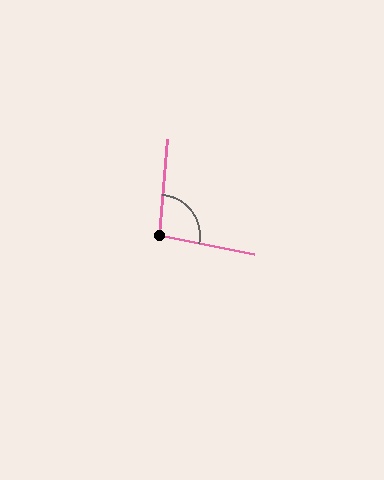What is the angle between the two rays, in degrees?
Approximately 96 degrees.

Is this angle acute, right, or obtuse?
It is obtuse.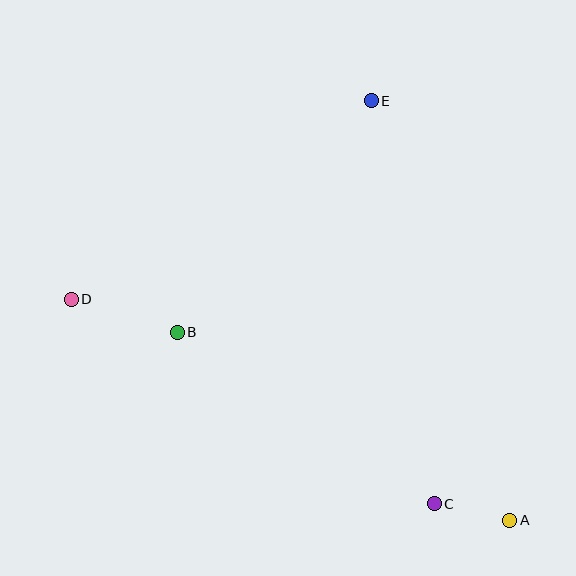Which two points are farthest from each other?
Points A and D are farthest from each other.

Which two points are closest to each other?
Points A and C are closest to each other.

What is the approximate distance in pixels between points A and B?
The distance between A and B is approximately 382 pixels.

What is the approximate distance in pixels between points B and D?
The distance between B and D is approximately 111 pixels.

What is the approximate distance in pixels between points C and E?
The distance between C and E is approximately 408 pixels.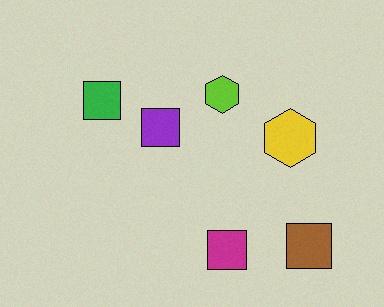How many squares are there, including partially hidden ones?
There are 4 squares.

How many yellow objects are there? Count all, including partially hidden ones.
There is 1 yellow object.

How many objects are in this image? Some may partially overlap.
There are 6 objects.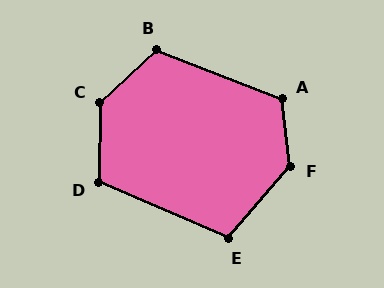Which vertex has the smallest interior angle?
E, at approximately 108 degrees.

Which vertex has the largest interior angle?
C, at approximately 134 degrees.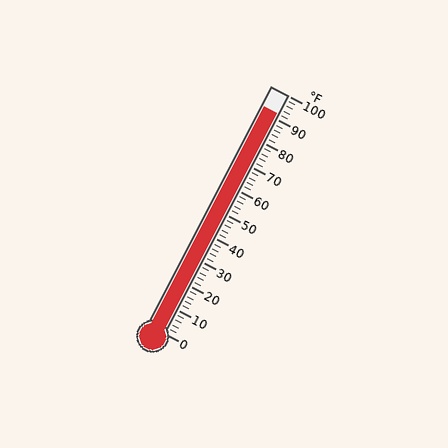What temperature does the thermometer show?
The thermometer shows approximately 92°F.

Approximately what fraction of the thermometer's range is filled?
The thermometer is filled to approximately 90% of its range.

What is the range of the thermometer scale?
The thermometer scale ranges from 0°F to 100°F.